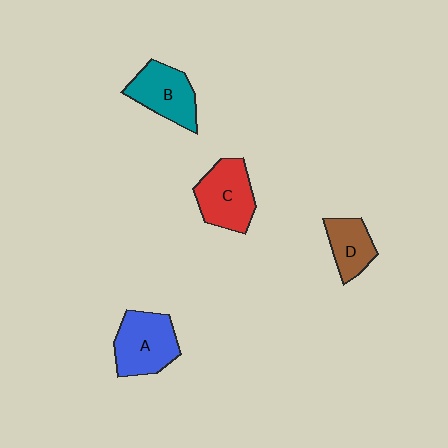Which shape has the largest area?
Shape A (blue).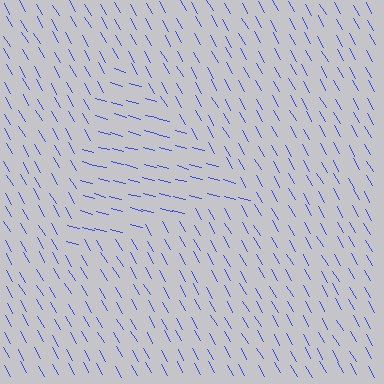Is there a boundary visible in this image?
Yes, there is a texture boundary formed by a change in line orientation.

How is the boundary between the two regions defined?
The boundary is defined purely by a change in line orientation (approximately 45 degrees difference). All lines are the same color and thickness.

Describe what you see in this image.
The image is filled with small blue line segments. A triangle region in the image has lines oriented differently from the surrounding lines, creating a visible texture boundary.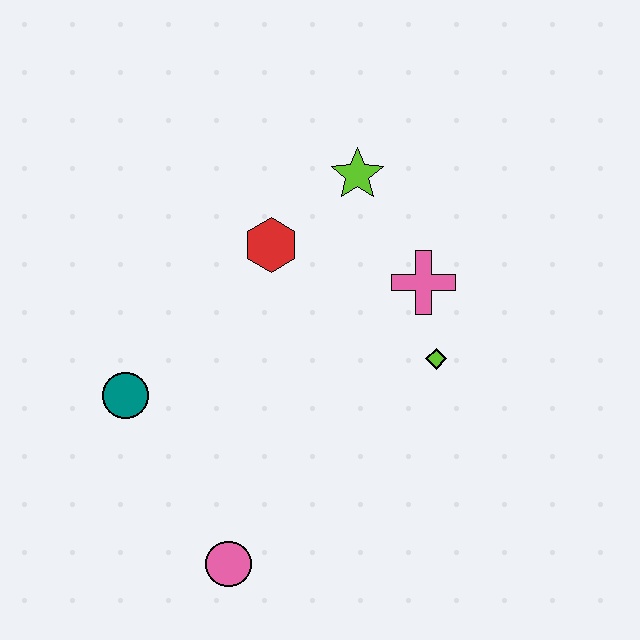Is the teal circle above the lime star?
No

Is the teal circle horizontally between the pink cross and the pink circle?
No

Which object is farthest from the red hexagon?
The pink circle is farthest from the red hexagon.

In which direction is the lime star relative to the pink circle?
The lime star is above the pink circle.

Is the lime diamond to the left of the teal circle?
No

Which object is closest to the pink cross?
The lime diamond is closest to the pink cross.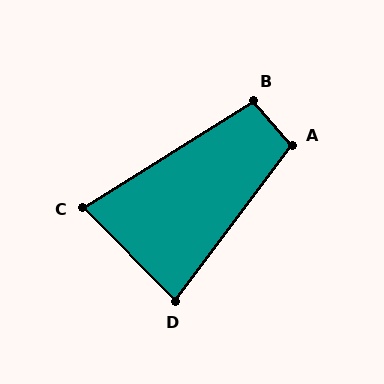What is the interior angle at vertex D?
Approximately 81 degrees (acute).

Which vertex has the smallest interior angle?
C, at approximately 77 degrees.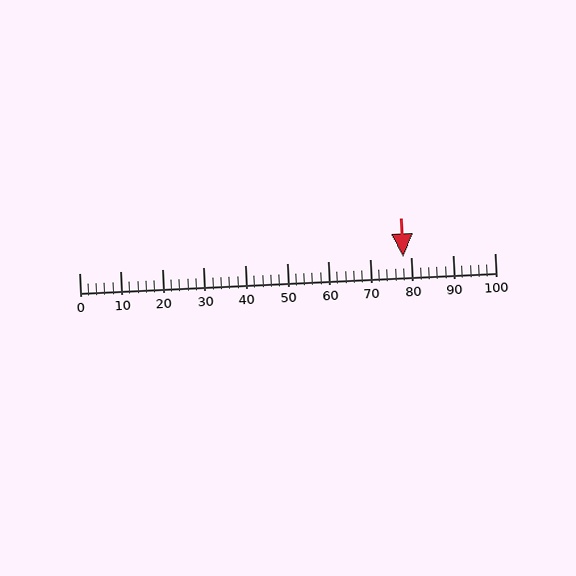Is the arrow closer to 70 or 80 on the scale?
The arrow is closer to 80.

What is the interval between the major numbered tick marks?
The major tick marks are spaced 10 units apart.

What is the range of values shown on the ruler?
The ruler shows values from 0 to 100.